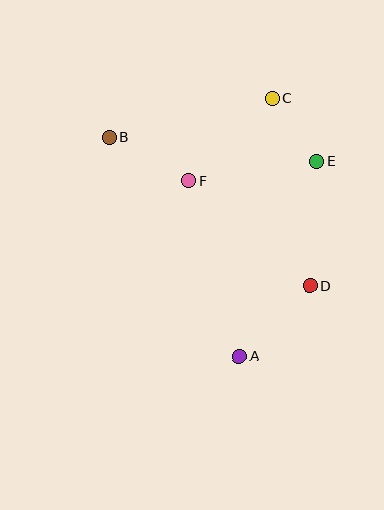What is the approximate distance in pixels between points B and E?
The distance between B and E is approximately 209 pixels.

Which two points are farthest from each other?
Points A and C are farthest from each other.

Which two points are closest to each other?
Points C and E are closest to each other.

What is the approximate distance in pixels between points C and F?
The distance between C and F is approximately 117 pixels.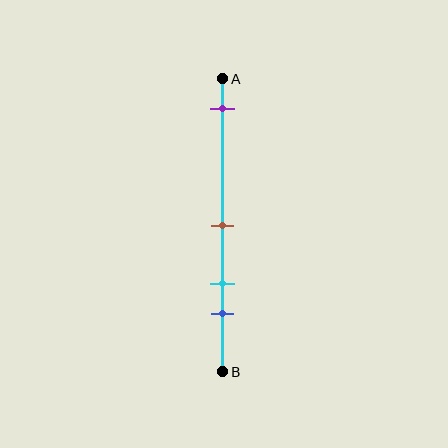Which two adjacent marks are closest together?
The cyan and blue marks are the closest adjacent pair.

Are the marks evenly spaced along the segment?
No, the marks are not evenly spaced.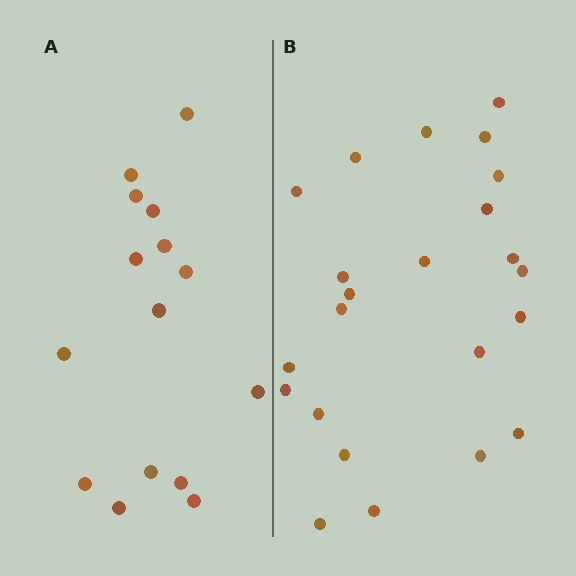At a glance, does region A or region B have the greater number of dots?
Region B (the right region) has more dots.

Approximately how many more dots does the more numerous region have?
Region B has roughly 8 or so more dots than region A.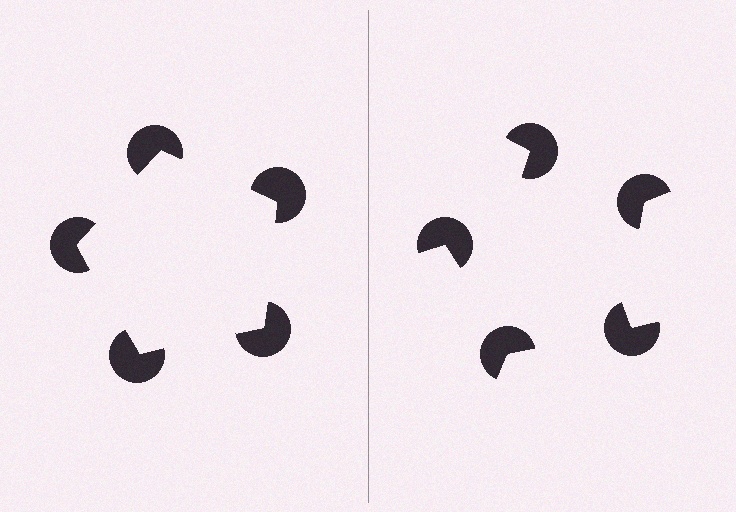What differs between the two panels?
The pac-man discs are positioned identically on both sides; only the wedge orientations differ. On the left they align to a pentagon; on the right they are misaligned.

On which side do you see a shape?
An illusory pentagon appears on the left side. On the right side the wedge cuts are rotated, so no coherent shape forms.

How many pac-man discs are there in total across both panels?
10 — 5 on each side.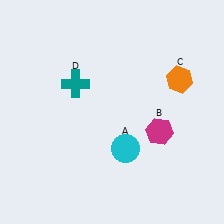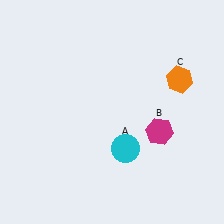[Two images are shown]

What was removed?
The teal cross (D) was removed in Image 2.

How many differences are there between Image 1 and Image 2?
There is 1 difference between the two images.